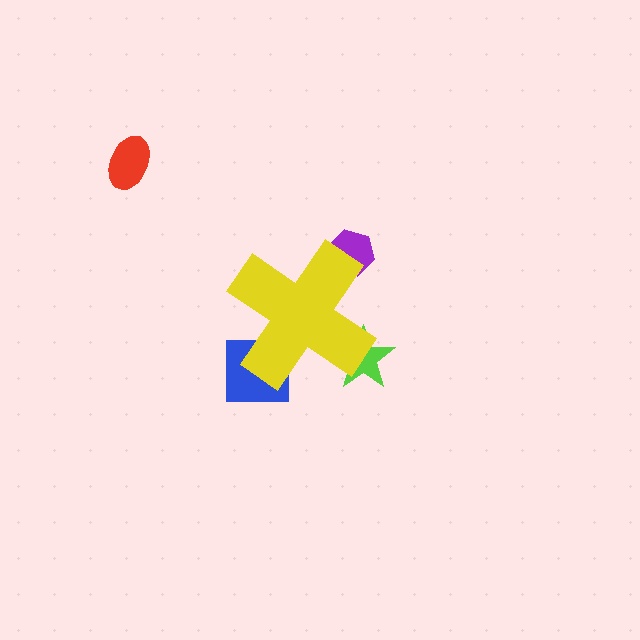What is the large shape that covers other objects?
A yellow cross.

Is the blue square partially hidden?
Yes, the blue square is partially hidden behind the yellow cross.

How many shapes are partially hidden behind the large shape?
3 shapes are partially hidden.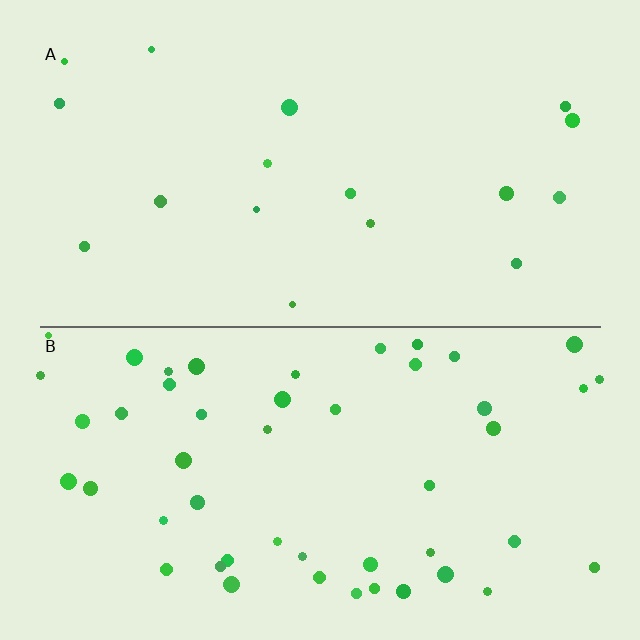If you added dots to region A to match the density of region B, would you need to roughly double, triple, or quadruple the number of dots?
Approximately triple.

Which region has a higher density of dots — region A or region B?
B (the bottom).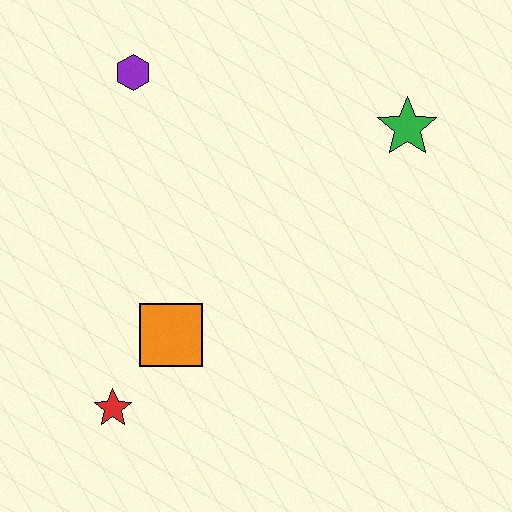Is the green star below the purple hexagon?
Yes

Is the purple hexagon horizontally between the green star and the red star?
Yes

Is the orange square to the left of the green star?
Yes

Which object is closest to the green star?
The purple hexagon is closest to the green star.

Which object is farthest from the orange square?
The green star is farthest from the orange square.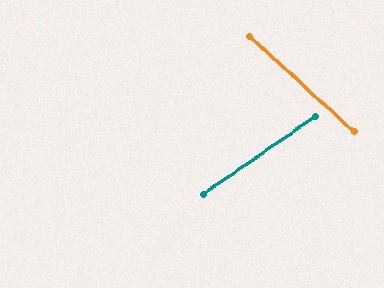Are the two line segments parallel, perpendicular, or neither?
Neither parallel nor perpendicular — they differ by about 77°.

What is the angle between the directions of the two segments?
Approximately 77 degrees.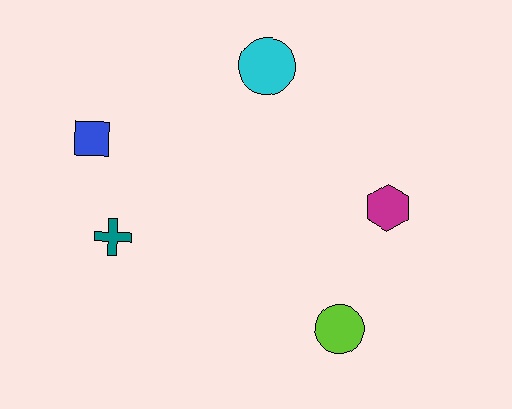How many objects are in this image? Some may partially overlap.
There are 5 objects.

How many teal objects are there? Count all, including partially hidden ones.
There is 1 teal object.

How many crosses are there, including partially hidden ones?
There is 1 cross.